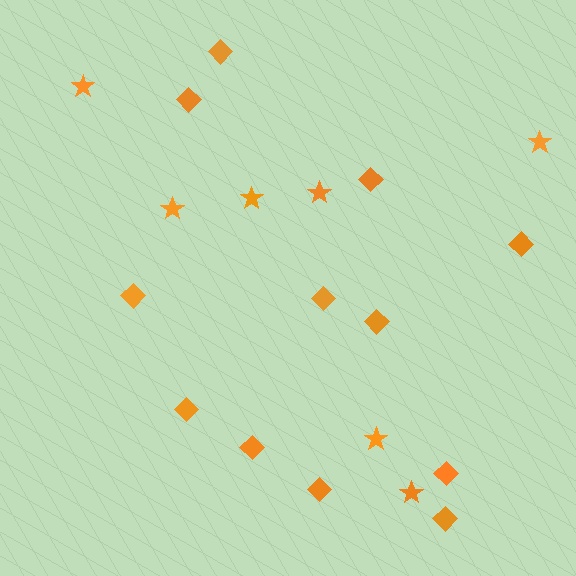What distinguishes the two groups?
There are 2 groups: one group of stars (7) and one group of diamonds (12).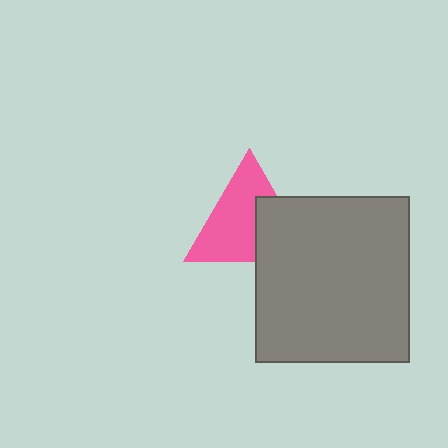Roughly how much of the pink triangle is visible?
About half of it is visible (roughly 64%).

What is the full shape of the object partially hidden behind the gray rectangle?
The partially hidden object is a pink triangle.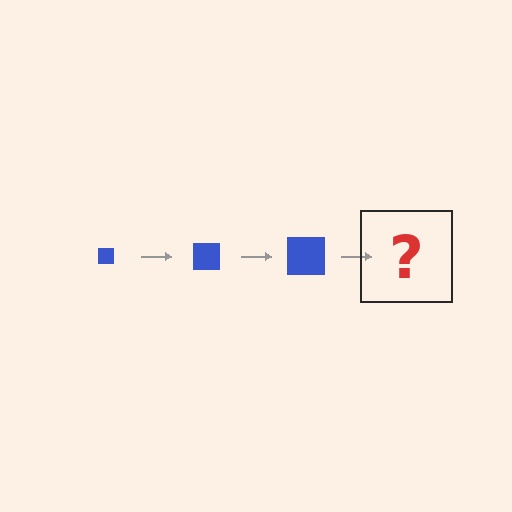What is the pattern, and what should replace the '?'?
The pattern is that the square gets progressively larger each step. The '?' should be a blue square, larger than the previous one.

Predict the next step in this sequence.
The next step is a blue square, larger than the previous one.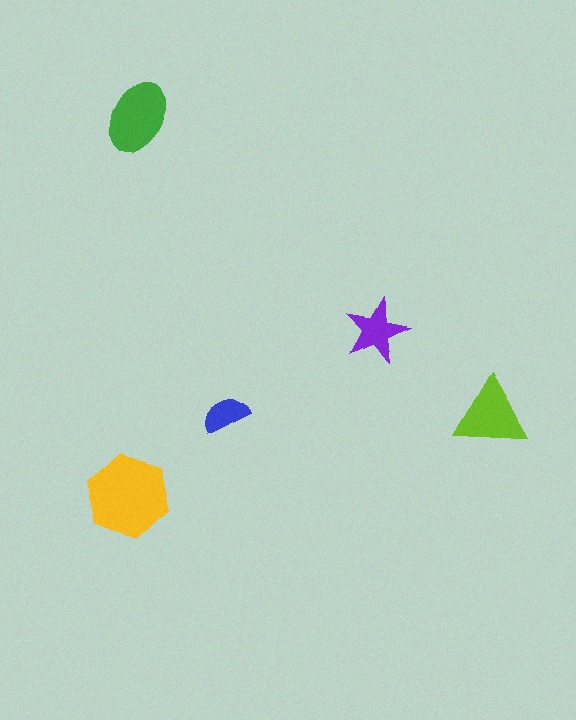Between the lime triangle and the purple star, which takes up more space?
The lime triangle.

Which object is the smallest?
The blue semicircle.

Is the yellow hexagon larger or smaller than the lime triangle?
Larger.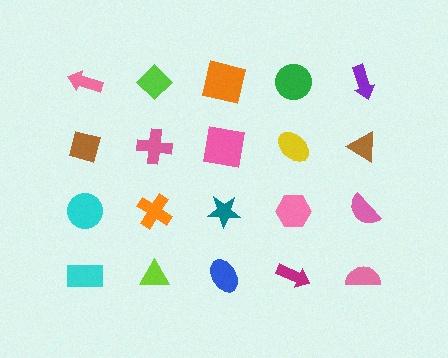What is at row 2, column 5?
A brown triangle.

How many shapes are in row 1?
5 shapes.